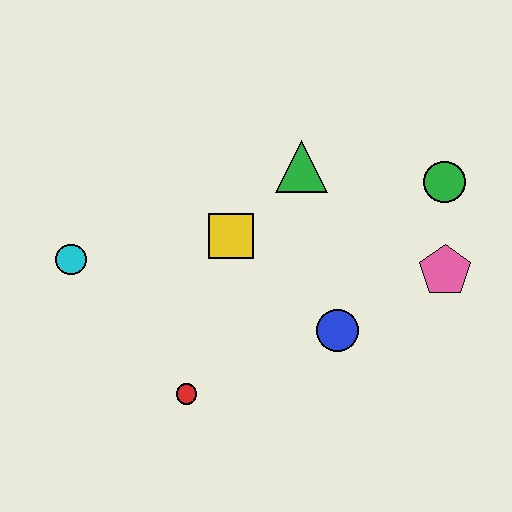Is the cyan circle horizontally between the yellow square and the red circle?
No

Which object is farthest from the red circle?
The green circle is farthest from the red circle.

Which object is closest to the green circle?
The pink pentagon is closest to the green circle.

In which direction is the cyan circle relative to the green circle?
The cyan circle is to the left of the green circle.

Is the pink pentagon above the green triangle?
No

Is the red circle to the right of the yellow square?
No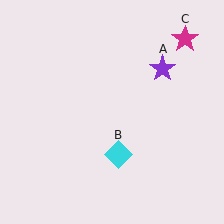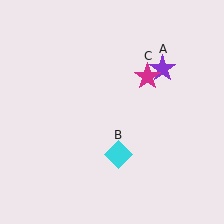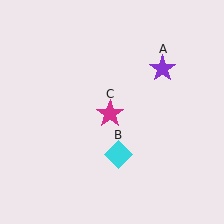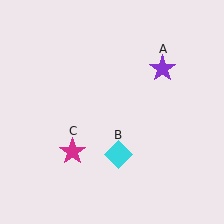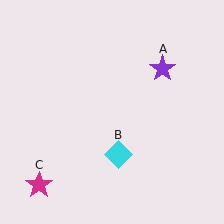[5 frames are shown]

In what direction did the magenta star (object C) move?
The magenta star (object C) moved down and to the left.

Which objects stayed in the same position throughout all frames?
Purple star (object A) and cyan diamond (object B) remained stationary.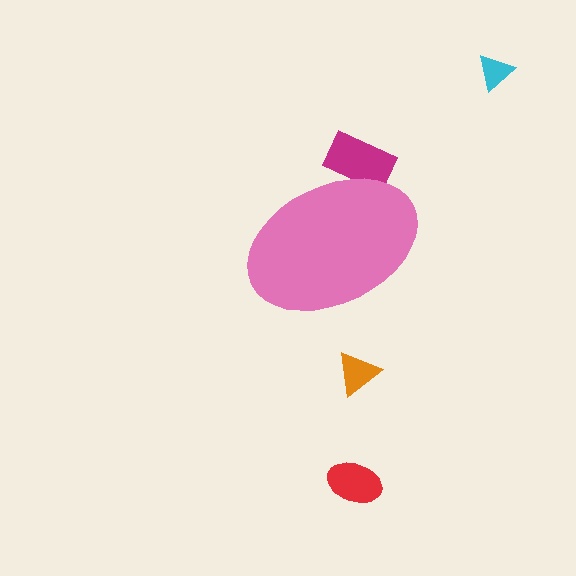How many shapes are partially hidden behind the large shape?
1 shape is partially hidden.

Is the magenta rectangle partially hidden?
Yes, the magenta rectangle is partially hidden behind the pink ellipse.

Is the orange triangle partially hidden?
No, the orange triangle is fully visible.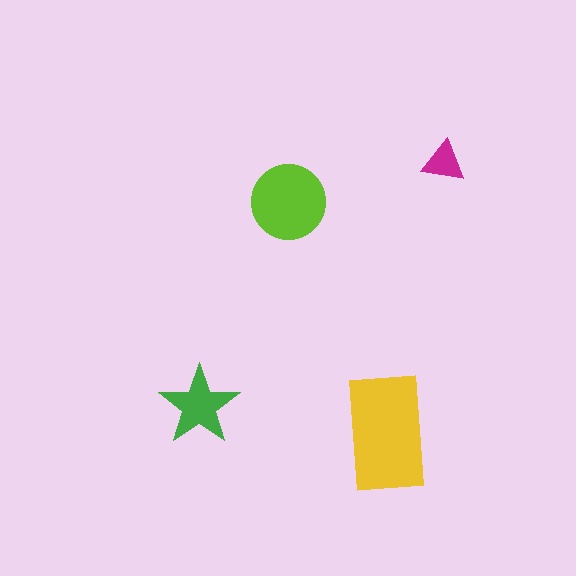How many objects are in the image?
There are 4 objects in the image.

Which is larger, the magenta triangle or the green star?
The green star.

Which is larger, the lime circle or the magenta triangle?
The lime circle.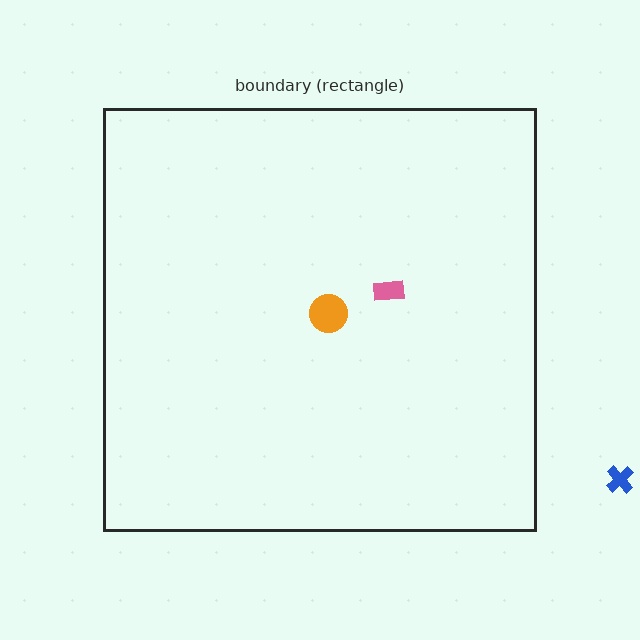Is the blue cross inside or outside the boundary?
Outside.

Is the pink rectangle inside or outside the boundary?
Inside.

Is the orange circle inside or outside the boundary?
Inside.